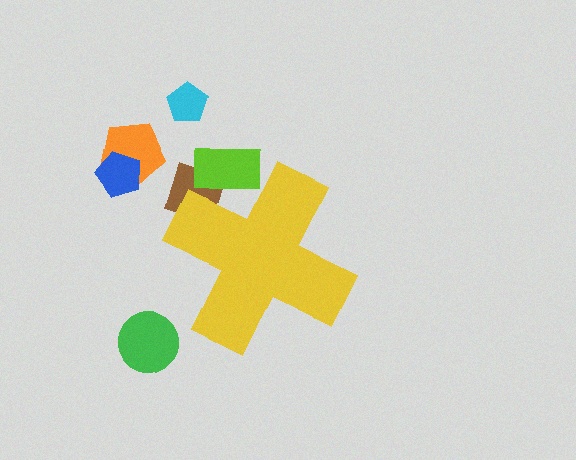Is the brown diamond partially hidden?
Yes, the brown diamond is partially hidden behind the yellow cross.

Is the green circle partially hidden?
No, the green circle is fully visible.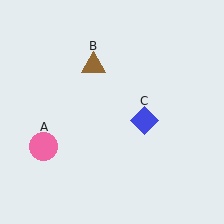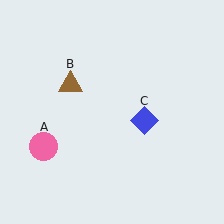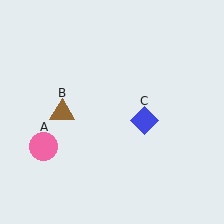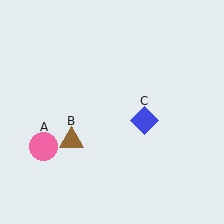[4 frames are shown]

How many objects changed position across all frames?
1 object changed position: brown triangle (object B).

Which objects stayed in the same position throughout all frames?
Pink circle (object A) and blue diamond (object C) remained stationary.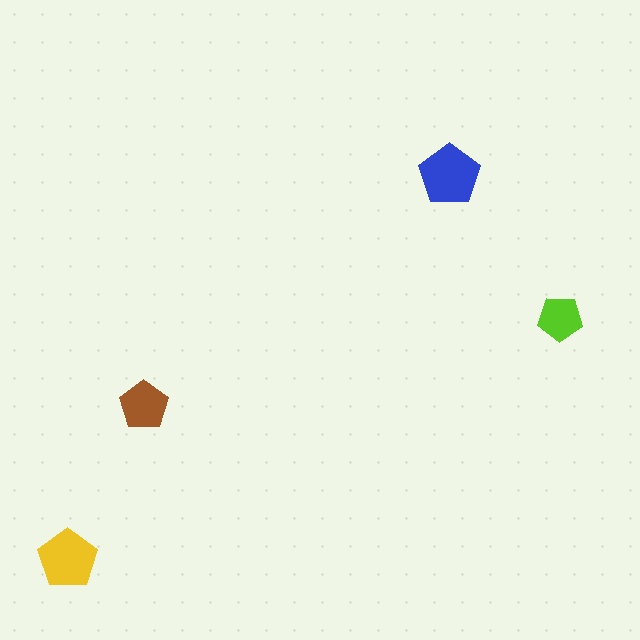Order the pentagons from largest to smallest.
the blue one, the yellow one, the brown one, the lime one.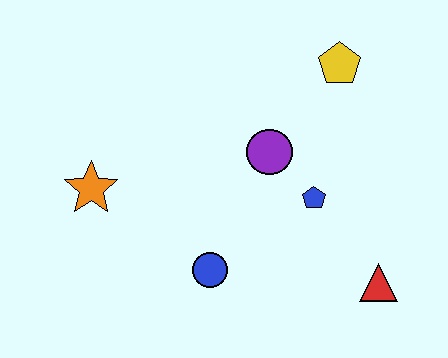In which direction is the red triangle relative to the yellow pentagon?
The red triangle is below the yellow pentagon.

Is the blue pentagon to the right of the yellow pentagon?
No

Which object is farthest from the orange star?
The red triangle is farthest from the orange star.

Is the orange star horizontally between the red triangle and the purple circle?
No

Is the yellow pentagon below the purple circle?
No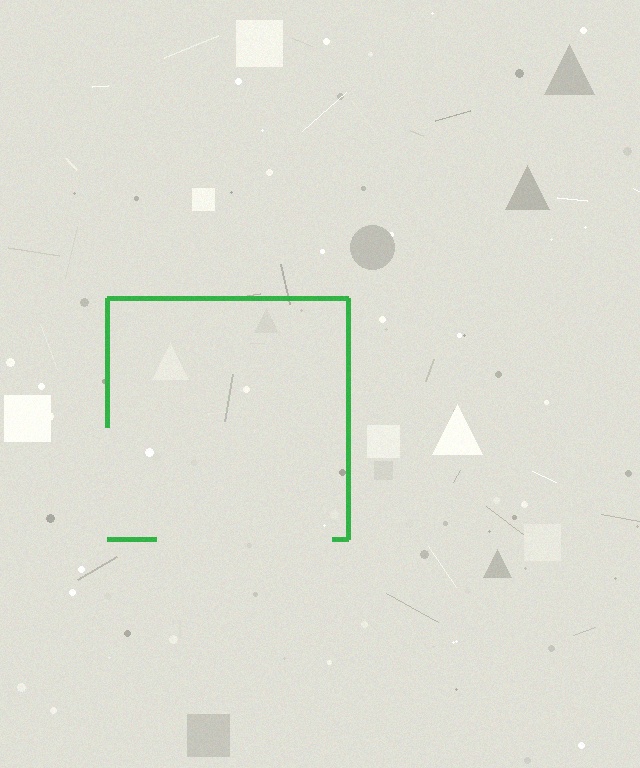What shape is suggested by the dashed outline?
The dashed outline suggests a square.